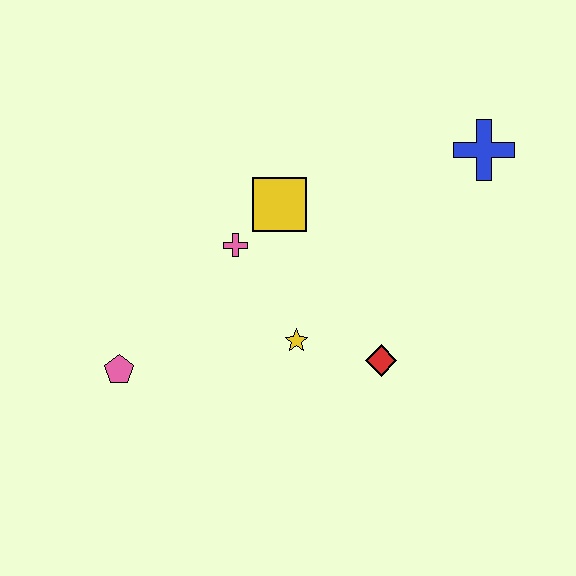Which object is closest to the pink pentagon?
The pink cross is closest to the pink pentagon.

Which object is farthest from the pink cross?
The blue cross is farthest from the pink cross.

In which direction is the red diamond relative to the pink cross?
The red diamond is to the right of the pink cross.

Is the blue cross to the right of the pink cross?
Yes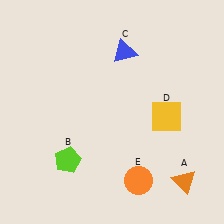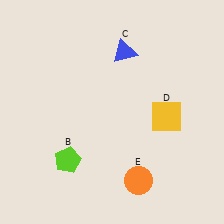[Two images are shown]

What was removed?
The orange triangle (A) was removed in Image 2.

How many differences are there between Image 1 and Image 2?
There is 1 difference between the two images.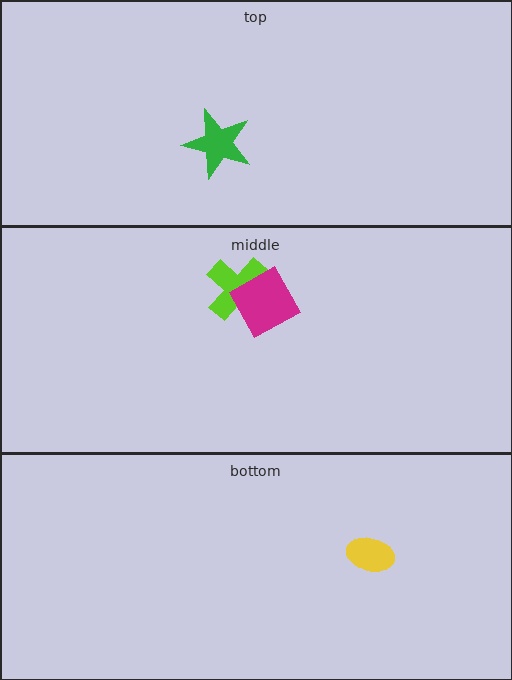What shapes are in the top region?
The green star.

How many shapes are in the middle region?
2.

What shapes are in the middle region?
The lime cross, the magenta diamond.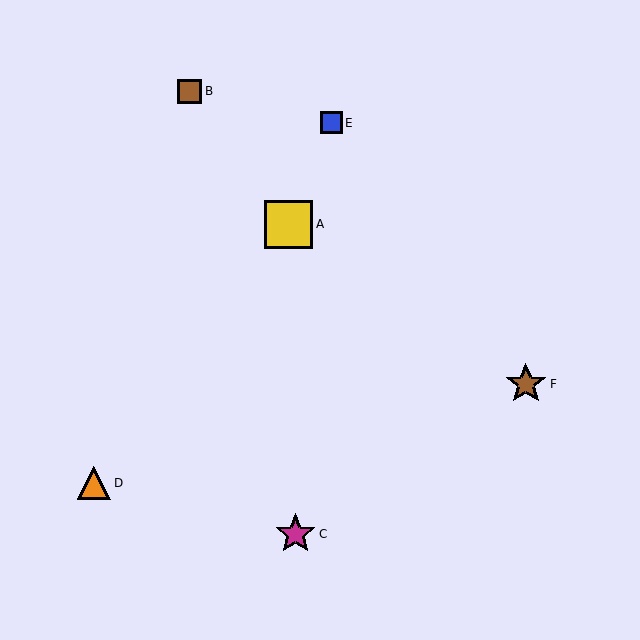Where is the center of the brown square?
The center of the brown square is at (190, 91).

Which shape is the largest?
The yellow square (labeled A) is the largest.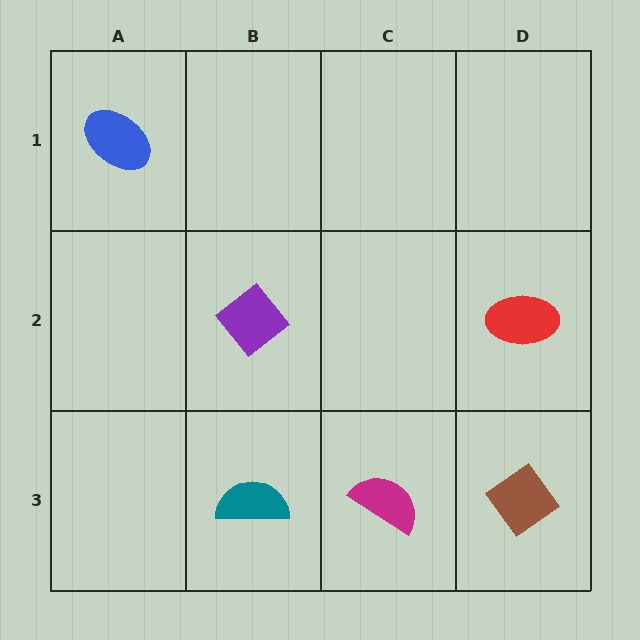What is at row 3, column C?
A magenta semicircle.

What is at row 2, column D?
A red ellipse.